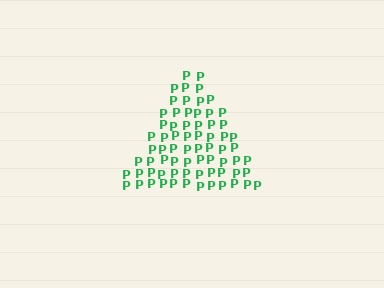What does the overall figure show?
The overall figure shows a triangle.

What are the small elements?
The small elements are letter P's.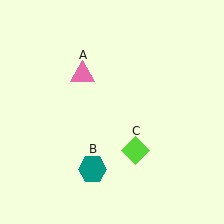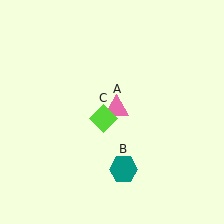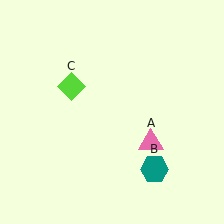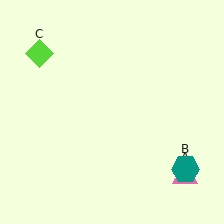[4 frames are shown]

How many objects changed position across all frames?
3 objects changed position: pink triangle (object A), teal hexagon (object B), lime diamond (object C).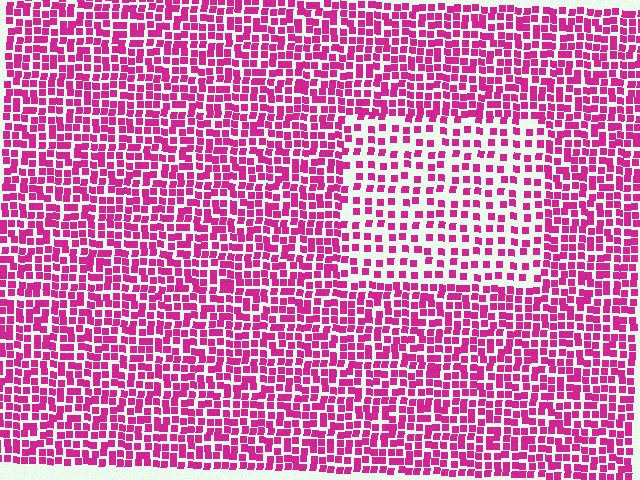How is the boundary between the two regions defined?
The boundary is defined by a change in element density (approximately 1.9x ratio). All elements are the same color, size, and shape.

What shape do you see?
I see a rectangle.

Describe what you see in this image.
The image contains small magenta elements arranged at two different densities. A rectangle-shaped region is visible where the elements are less densely packed than the surrounding area.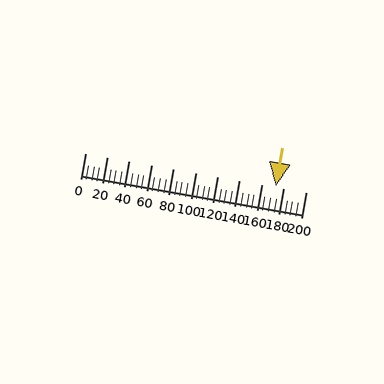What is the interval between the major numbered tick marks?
The major tick marks are spaced 20 units apart.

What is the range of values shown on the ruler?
The ruler shows values from 0 to 200.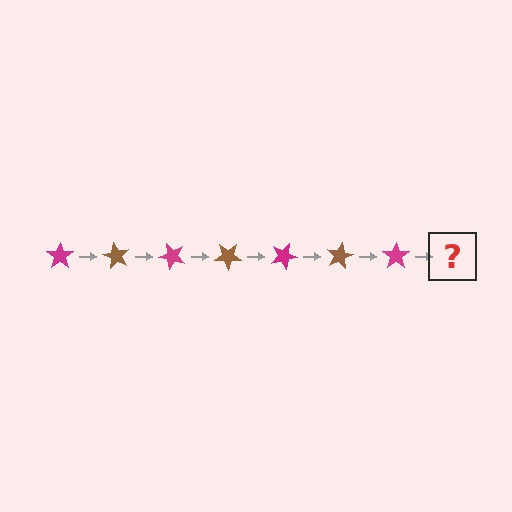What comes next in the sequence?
The next element should be a brown star, rotated 420 degrees from the start.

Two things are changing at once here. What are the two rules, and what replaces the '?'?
The two rules are that it rotates 60 degrees each step and the color cycles through magenta and brown. The '?' should be a brown star, rotated 420 degrees from the start.